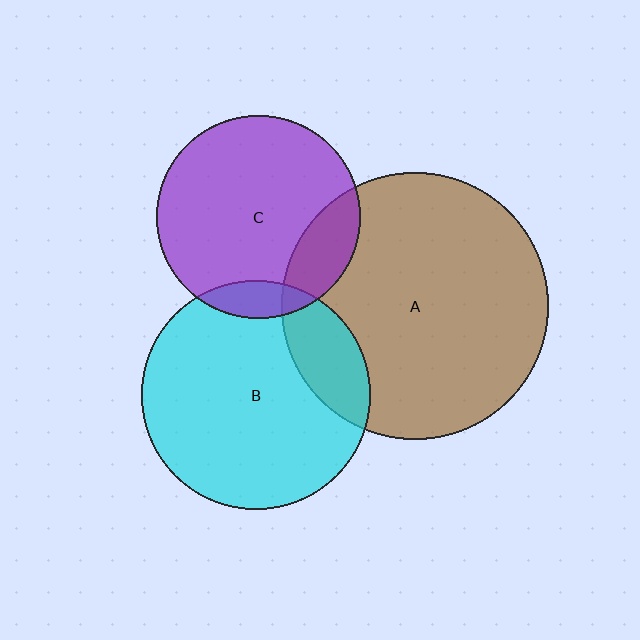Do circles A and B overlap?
Yes.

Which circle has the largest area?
Circle A (brown).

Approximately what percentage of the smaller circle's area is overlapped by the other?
Approximately 20%.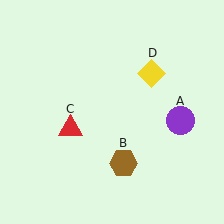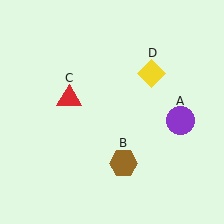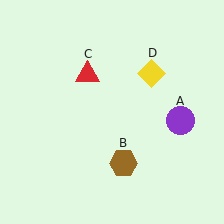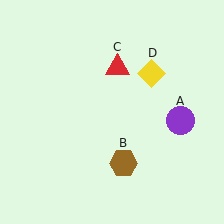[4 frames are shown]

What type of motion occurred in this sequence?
The red triangle (object C) rotated clockwise around the center of the scene.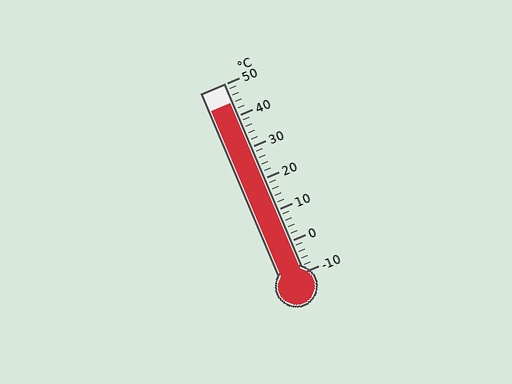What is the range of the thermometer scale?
The thermometer scale ranges from -10°C to 50°C.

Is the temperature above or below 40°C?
The temperature is above 40°C.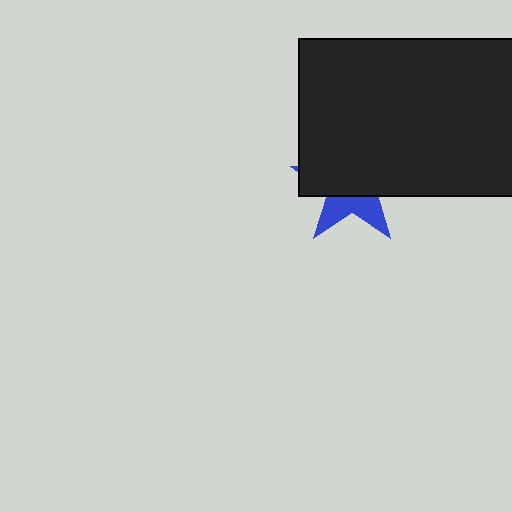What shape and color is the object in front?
The object in front is a black rectangle.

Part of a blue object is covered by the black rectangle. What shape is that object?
It is a star.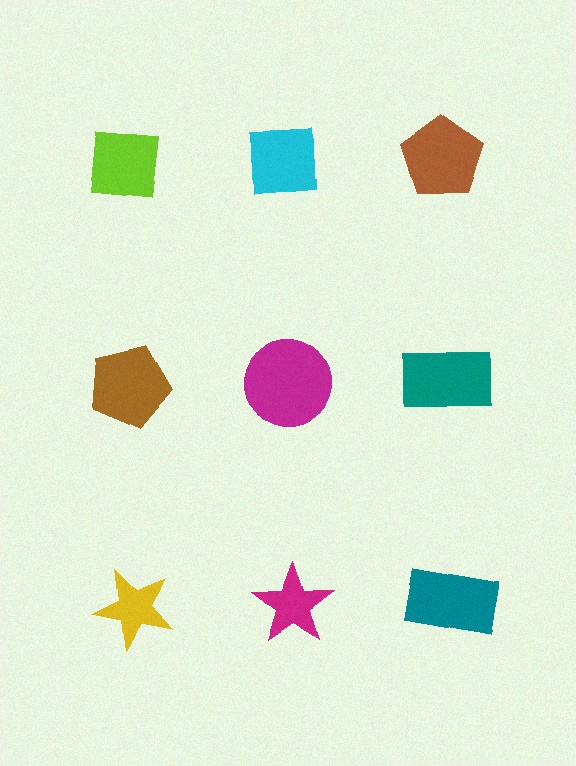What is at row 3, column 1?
A yellow star.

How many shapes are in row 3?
3 shapes.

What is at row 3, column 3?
A teal rectangle.